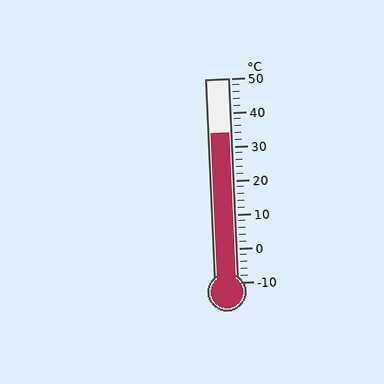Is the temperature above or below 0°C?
The temperature is above 0°C.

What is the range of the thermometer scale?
The thermometer scale ranges from -10°C to 50°C.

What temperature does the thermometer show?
The thermometer shows approximately 34°C.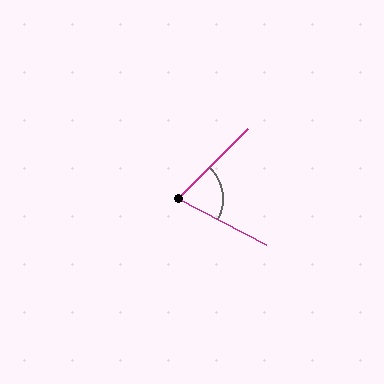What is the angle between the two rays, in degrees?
Approximately 73 degrees.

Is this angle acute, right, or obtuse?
It is acute.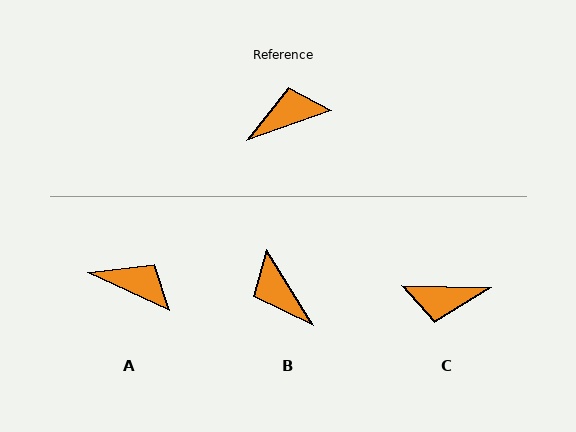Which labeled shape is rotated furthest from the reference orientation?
C, about 160 degrees away.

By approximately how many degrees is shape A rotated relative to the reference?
Approximately 45 degrees clockwise.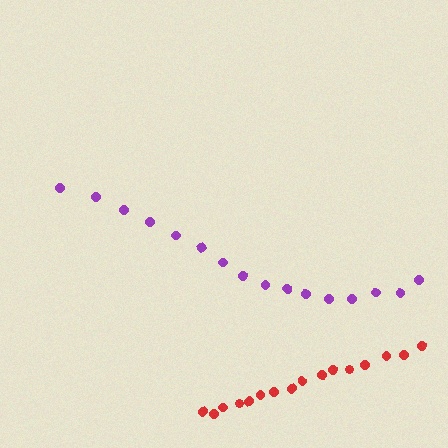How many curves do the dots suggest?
There are 2 distinct paths.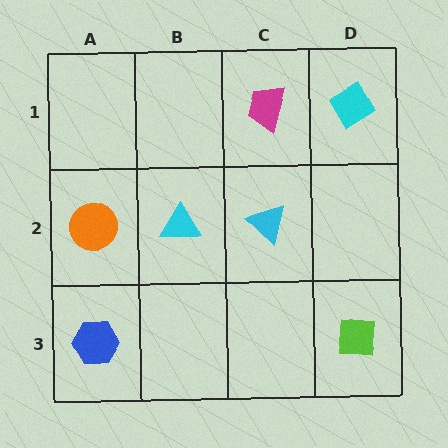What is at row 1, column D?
A cyan diamond.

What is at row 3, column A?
A blue hexagon.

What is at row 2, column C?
A cyan triangle.